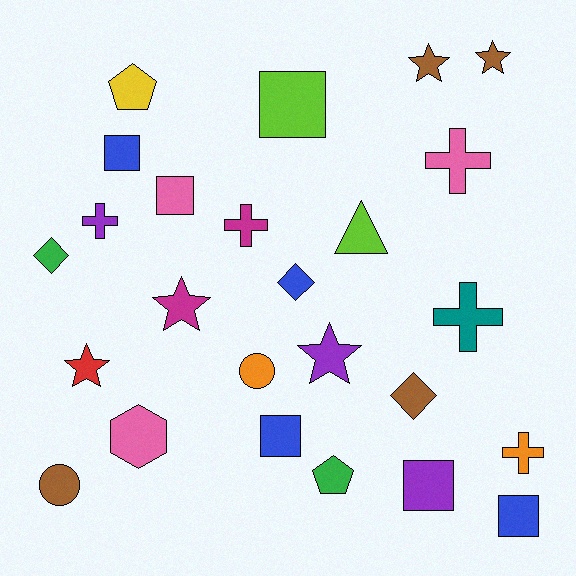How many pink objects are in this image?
There are 3 pink objects.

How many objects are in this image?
There are 25 objects.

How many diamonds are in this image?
There are 3 diamonds.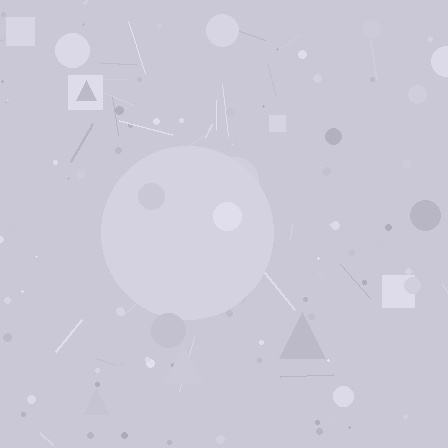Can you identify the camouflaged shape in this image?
The camouflaged shape is a circle.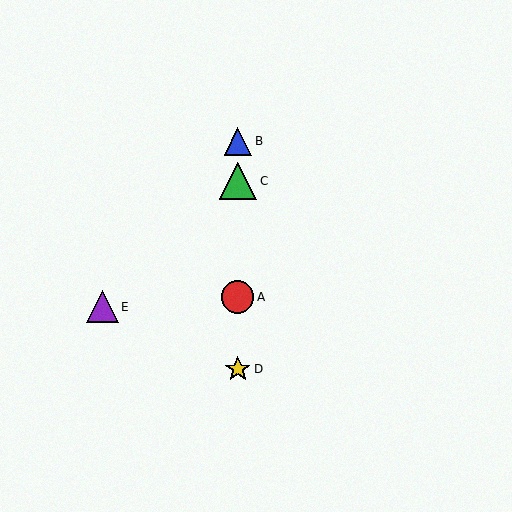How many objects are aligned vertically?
4 objects (A, B, C, D) are aligned vertically.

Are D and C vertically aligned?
Yes, both are at x≈238.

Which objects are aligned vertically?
Objects A, B, C, D are aligned vertically.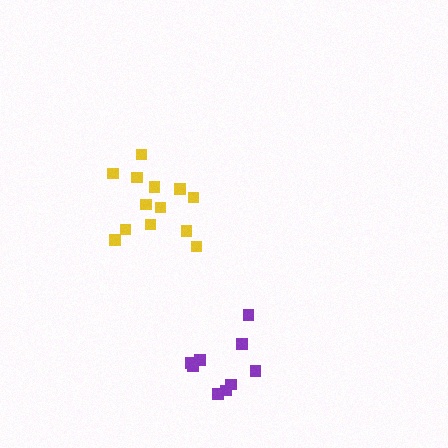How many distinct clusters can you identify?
There are 2 distinct clusters.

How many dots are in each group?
Group 1: 13 dots, Group 2: 9 dots (22 total).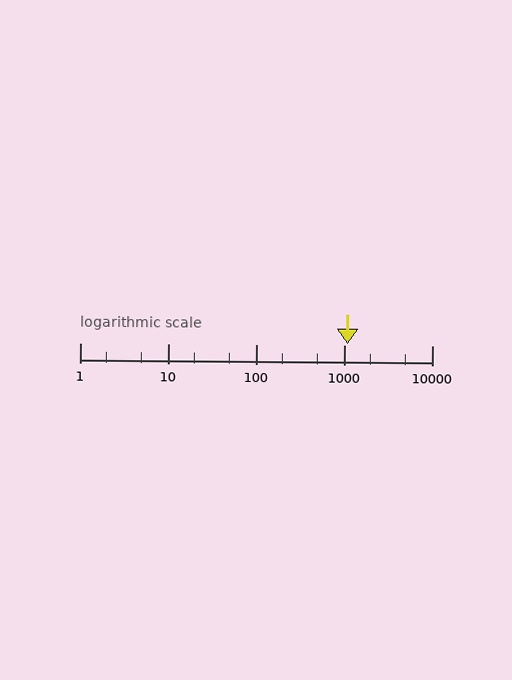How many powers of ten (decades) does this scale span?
The scale spans 4 decades, from 1 to 10000.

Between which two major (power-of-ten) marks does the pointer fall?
The pointer is between 1000 and 10000.